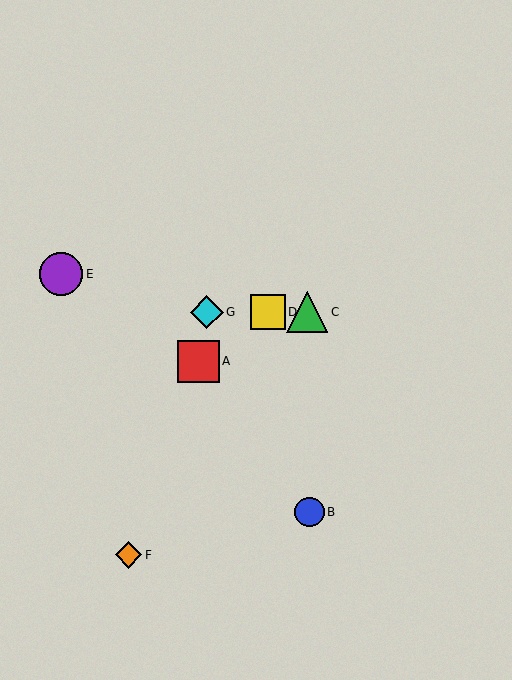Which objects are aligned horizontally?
Objects C, D, G are aligned horizontally.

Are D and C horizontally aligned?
Yes, both are at y≈312.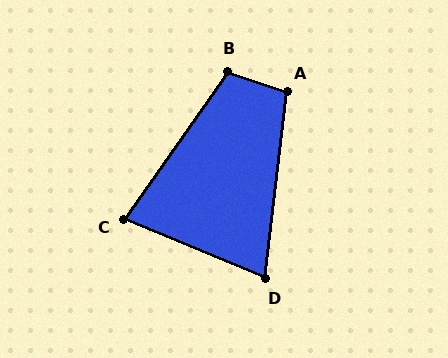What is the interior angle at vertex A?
Approximately 102 degrees (obtuse).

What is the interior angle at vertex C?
Approximately 78 degrees (acute).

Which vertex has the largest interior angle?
B, at approximately 106 degrees.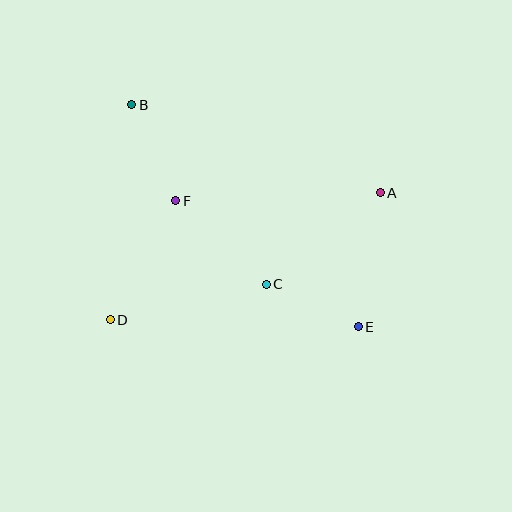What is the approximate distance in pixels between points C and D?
The distance between C and D is approximately 160 pixels.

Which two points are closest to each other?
Points C and E are closest to each other.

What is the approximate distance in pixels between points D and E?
The distance between D and E is approximately 248 pixels.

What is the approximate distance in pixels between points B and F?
The distance between B and F is approximately 106 pixels.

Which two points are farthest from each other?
Points B and E are farthest from each other.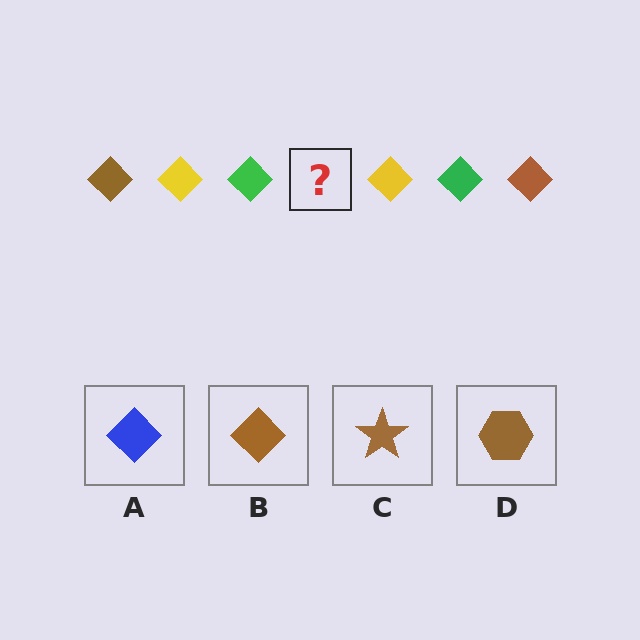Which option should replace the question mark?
Option B.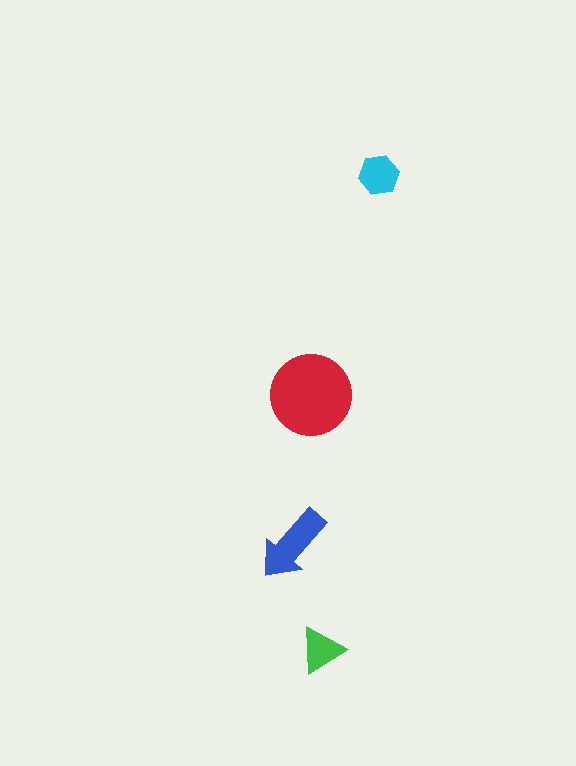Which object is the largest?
The red circle.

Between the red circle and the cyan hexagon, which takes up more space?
The red circle.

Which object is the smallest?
The green triangle.